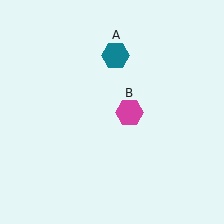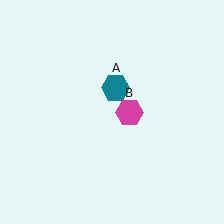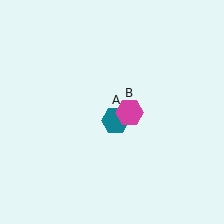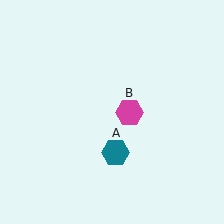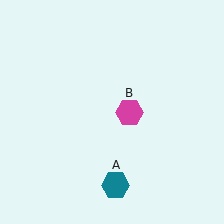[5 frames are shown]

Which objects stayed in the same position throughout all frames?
Magenta hexagon (object B) remained stationary.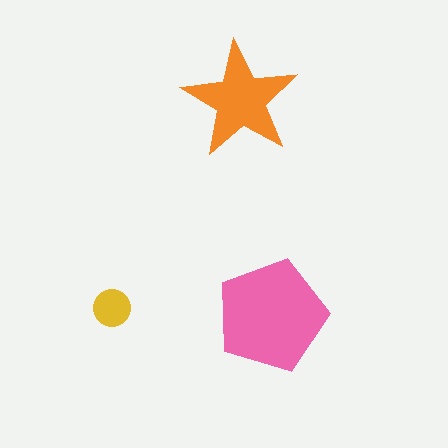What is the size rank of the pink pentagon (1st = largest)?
1st.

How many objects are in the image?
There are 3 objects in the image.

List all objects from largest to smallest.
The pink pentagon, the orange star, the yellow circle.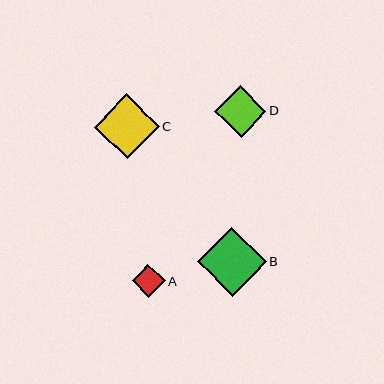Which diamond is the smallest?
Diamond A is the smallest with a size of approximately 33 pixels.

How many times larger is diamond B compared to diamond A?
Diamond B is approximately 2.1 times the size of diamond A.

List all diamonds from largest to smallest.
From largest to smallest: B, C, D, A.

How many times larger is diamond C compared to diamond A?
Diamond C is approximately 2.0 times the size of diamond A.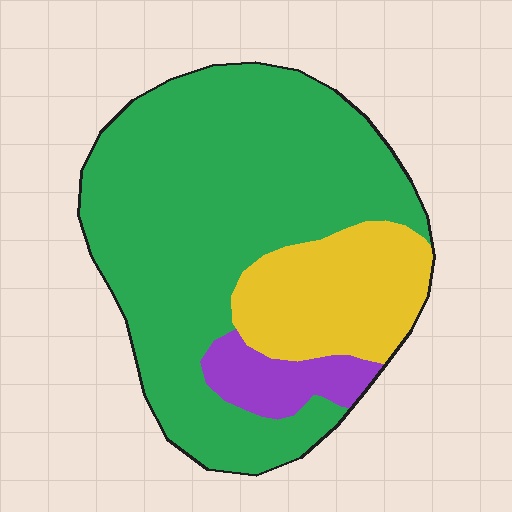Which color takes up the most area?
Green, at roughly 70%.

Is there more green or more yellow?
Green.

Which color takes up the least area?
Purple, at roughly 10%.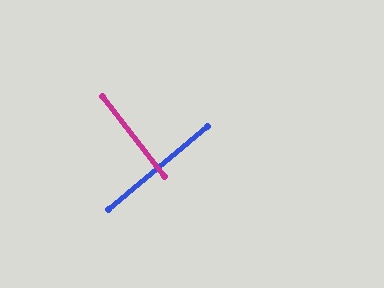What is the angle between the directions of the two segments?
Approximately 88 degrees.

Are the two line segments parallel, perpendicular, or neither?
Perpendicular — they meet at approximately 88°.